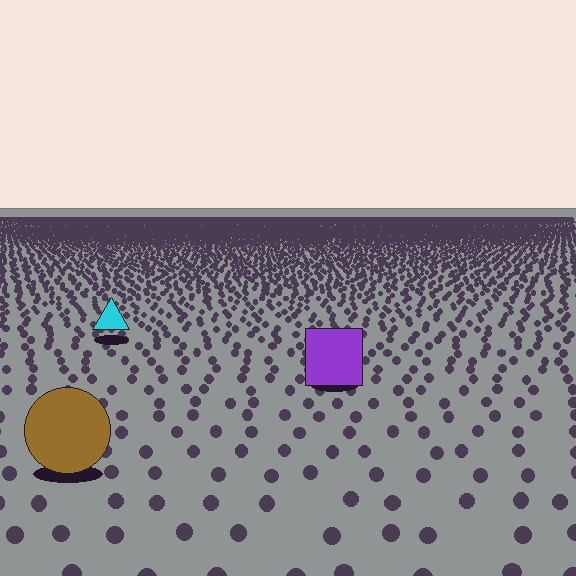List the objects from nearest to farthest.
From nearest to farthest: the brown circle, the purple square, the cyan triangle.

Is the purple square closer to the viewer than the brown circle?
No. The brown circle is closer — you can tell from the texture gradient: the ground texture is coarser near it.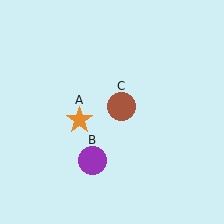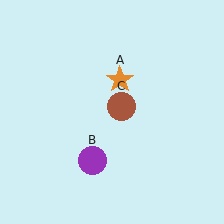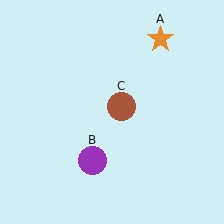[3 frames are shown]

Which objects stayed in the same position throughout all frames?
Purple circle (object B) and brown circle (object C) remained stationary.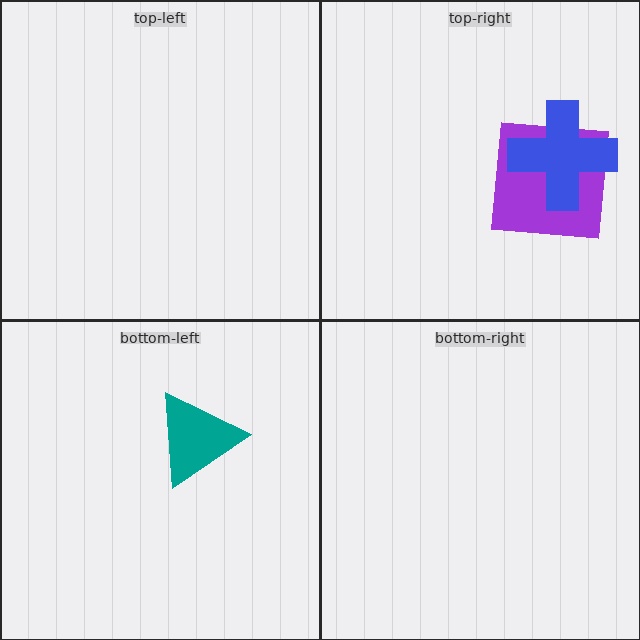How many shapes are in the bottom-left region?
1.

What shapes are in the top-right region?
The purple square, the blue cross.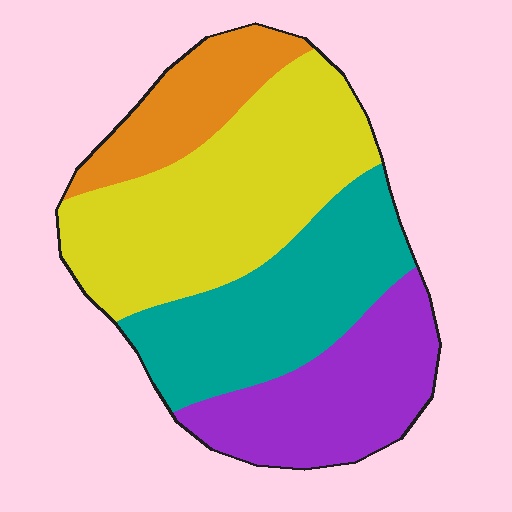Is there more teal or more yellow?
Yellow.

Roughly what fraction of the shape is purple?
Purple takes up between a sixth and a third of the shape.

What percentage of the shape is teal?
Teal takes up about one quarter (1/4) of the shape.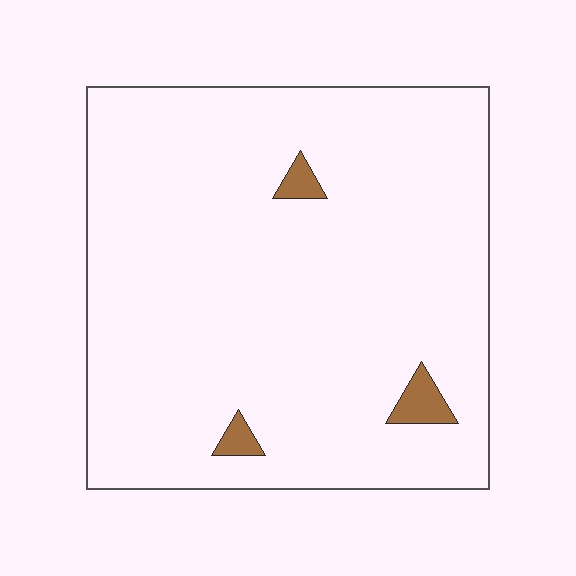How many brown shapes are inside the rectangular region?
3.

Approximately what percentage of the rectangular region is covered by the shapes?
Approximately 5%.